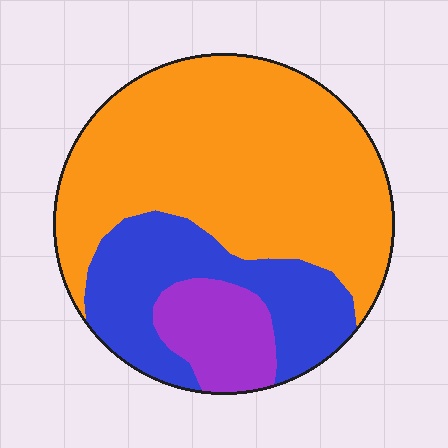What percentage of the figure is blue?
Blue takes up about one quarter (1/4) of the figure.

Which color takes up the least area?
Purple, at roughly 10%.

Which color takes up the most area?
Orange, at roughly 60%.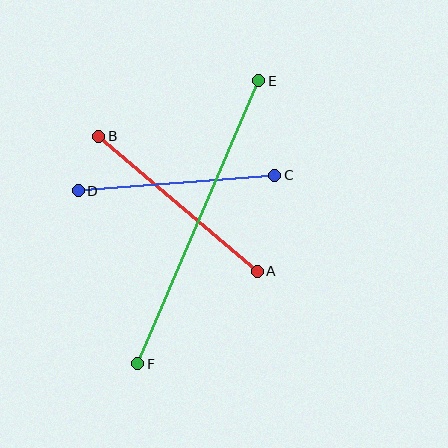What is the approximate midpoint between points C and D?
The midpoint is at approximately (177, 183) pixels.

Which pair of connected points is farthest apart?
Points E and F are farthest apart.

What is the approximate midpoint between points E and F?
The midpoint is at approximately (198, 222) pixels.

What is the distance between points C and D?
The distance is approximately 197 pixels.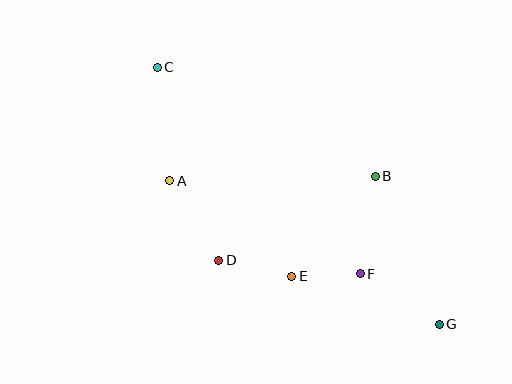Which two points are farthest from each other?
Points C and G are farthest from each other.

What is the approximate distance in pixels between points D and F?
The distance between D and F is approximately 142 pixels.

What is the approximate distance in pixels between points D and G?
The distance between D and G is approximately 229 pixels.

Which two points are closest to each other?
Points E and F are closest to each other.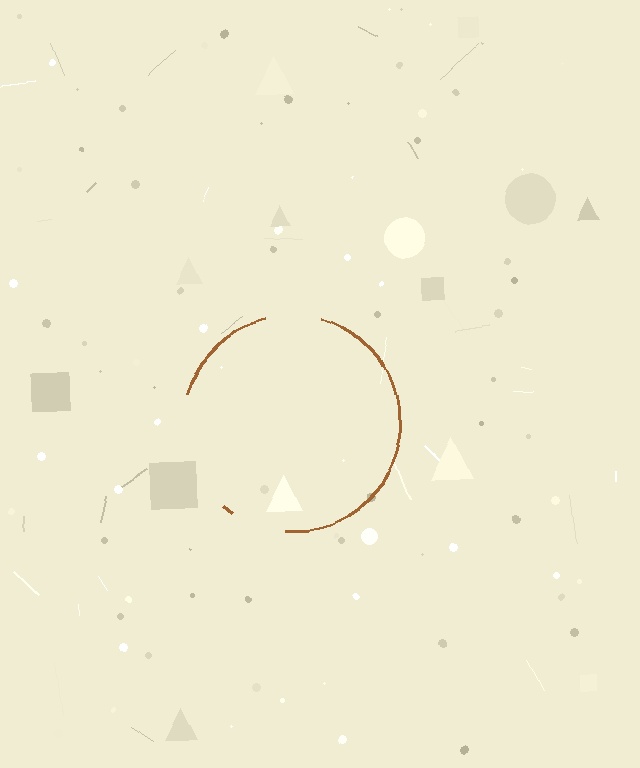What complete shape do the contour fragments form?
The contour fragments form a circle.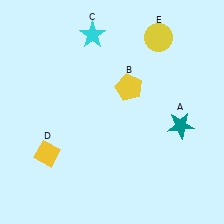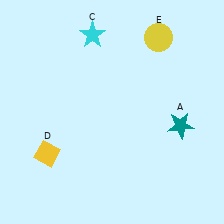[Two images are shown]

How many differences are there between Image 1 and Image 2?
There is 1 difference between the two images.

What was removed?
The yellow pentagon (B) was removed in Image 2.